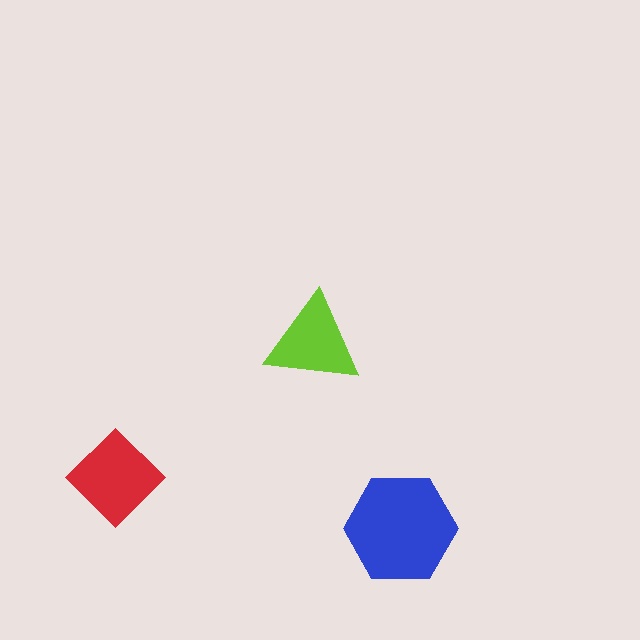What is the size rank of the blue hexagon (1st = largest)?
1st.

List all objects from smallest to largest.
The lime triangle, the red diamond, the blue hexagon.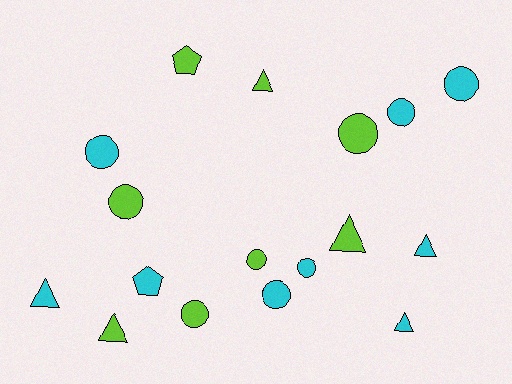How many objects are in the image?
There are 17 objects.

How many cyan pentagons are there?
There is 1 cyan pentagon.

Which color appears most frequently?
Cyan, with 9 objects.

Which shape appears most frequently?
Circle, with 9 objects.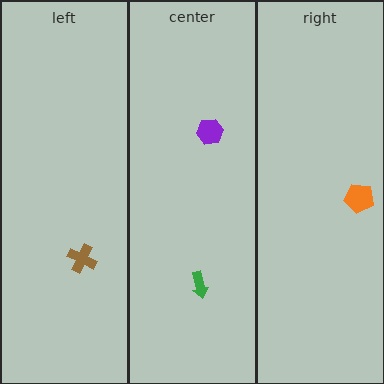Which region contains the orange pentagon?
The right region.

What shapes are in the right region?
The orange pentagon.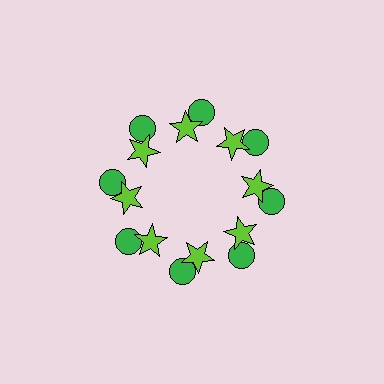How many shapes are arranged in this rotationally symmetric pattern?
There are 16 shapes, arranged in 8 groups of 2.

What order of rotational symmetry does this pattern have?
This pattern has 8-fold rotational symmetry.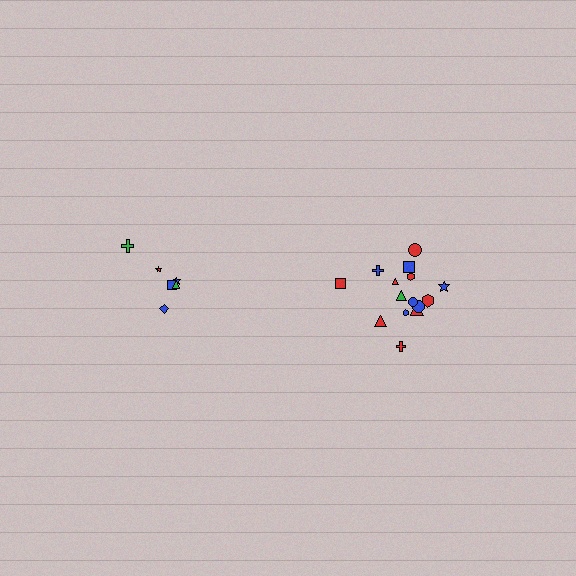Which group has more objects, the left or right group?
The right group.